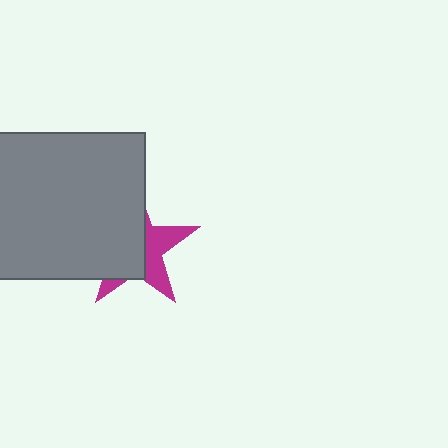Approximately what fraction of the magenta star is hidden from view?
Roughly 59% of the magenta star is hidden behind the gray rectangle.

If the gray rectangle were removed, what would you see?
You would see the complete magenta star.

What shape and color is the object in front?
The object in front is a gray rectangle.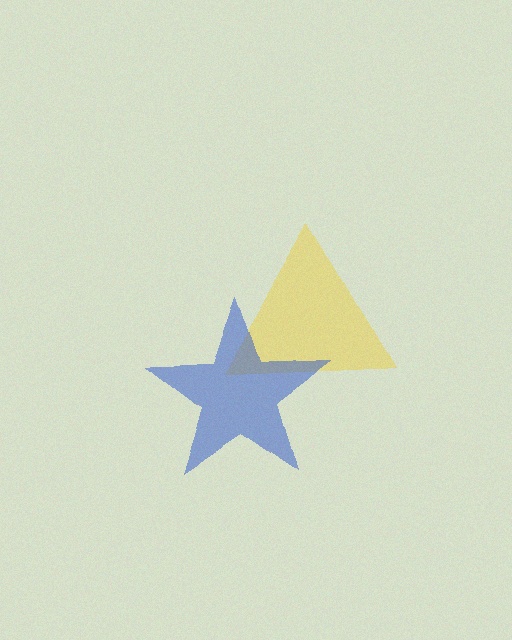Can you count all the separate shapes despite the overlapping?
Yes, there are 2 separate shapes.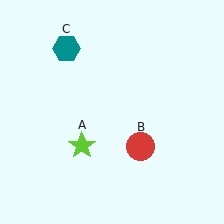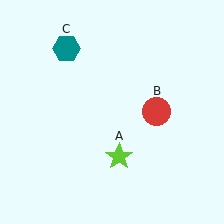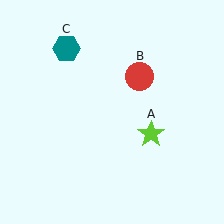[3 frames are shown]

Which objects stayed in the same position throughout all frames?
Teal hexagon (object C) remained stationary.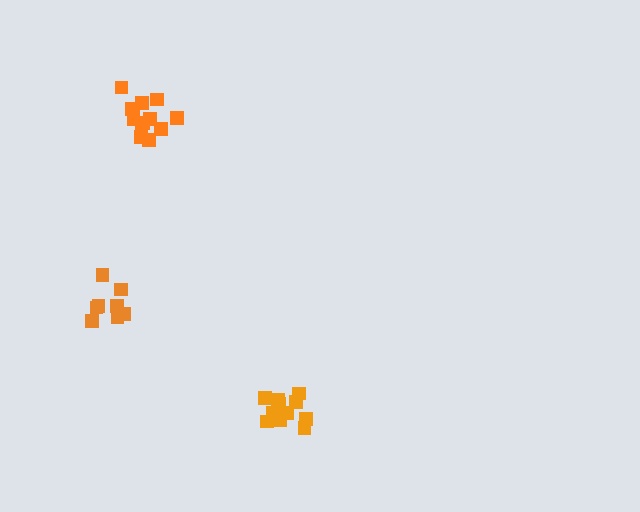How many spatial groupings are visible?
There are 3 spatial groupings.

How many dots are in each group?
Group 1: 8 dots, Group 2: 11 dots, Group 3: 13 dots (32 total).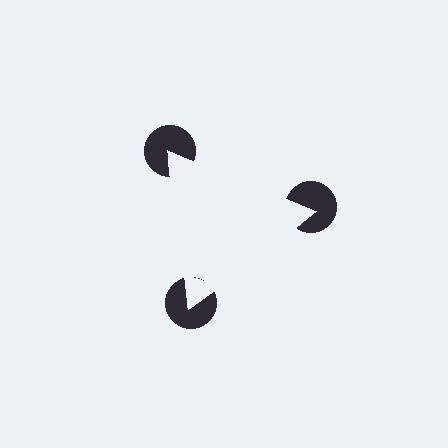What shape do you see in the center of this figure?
An illusory triangle — its edges are inferred from the aligned wedge cuts in the pac-man discs, not physically drawn.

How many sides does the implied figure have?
3 sides.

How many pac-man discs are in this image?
There are 3 — one at each vertex of the illusory triangle.